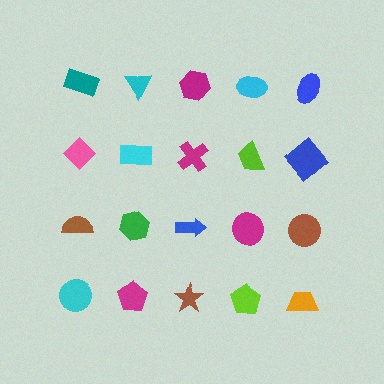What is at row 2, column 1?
A pink diamond.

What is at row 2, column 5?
A blue diamond.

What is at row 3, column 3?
A blue arrow.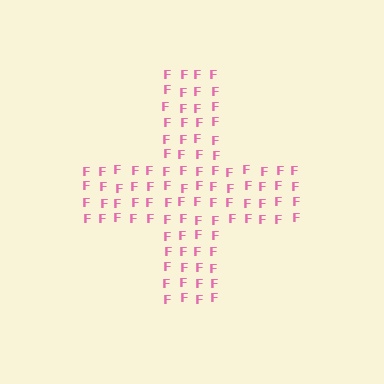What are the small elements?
The small elements are letter F's.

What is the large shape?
The large shape is a cross.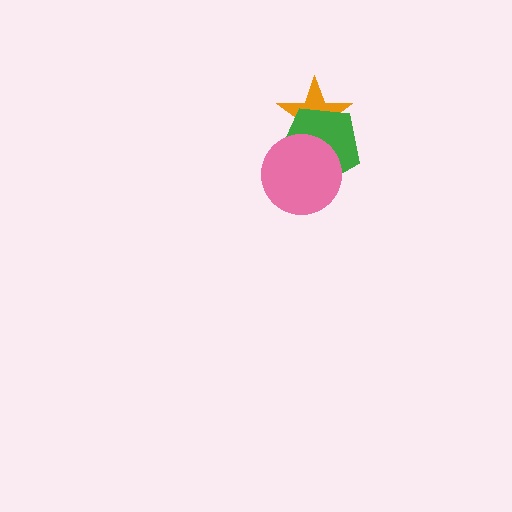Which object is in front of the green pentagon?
The pink circle is in front of the green pentagon.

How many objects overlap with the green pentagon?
2 objects overlap with the green pentagon.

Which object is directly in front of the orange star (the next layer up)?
The green pentagon is directly in front of the orange star.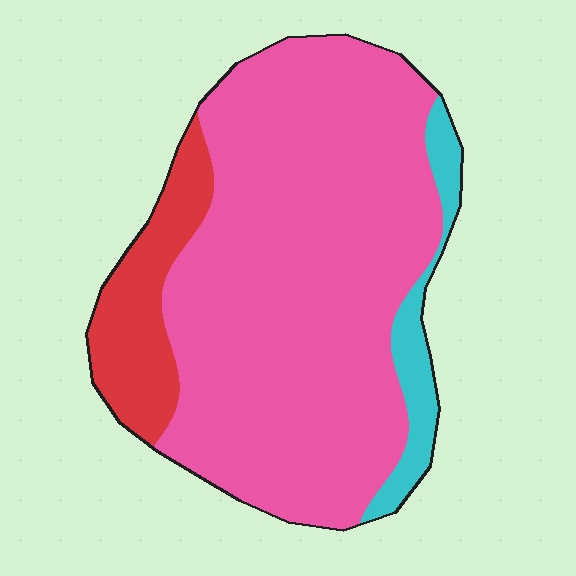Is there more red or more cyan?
Red.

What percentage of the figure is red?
Red covers 14% of the figure.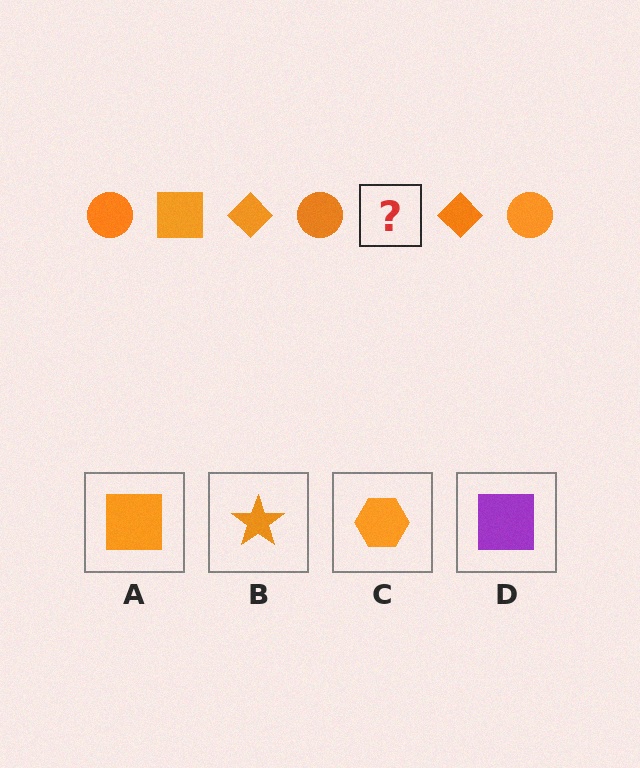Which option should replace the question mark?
Option A.